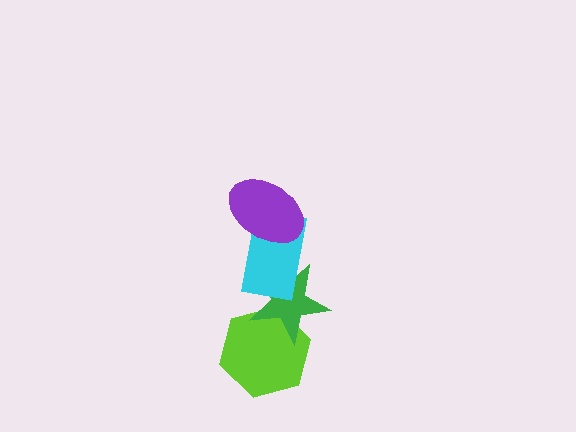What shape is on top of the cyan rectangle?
The purple ellipse is on top of the cyan rectangle.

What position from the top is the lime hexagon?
The lime hexagon is 4th from the top.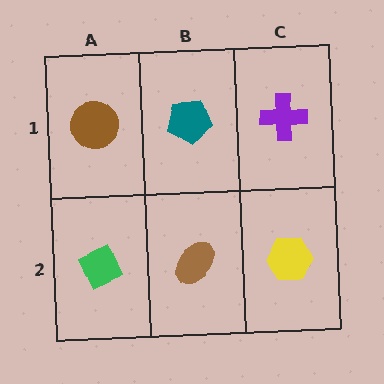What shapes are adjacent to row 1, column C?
A yellow hexagon (row 2, column C), a teal pentagon (row 1, column B).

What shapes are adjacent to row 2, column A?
A brown circle (row 1, column A), a brown ellipse (row 2, column B).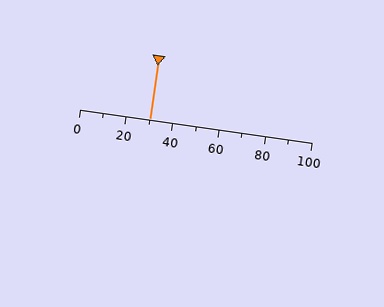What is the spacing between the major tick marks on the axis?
The major ticks are spaced 20 apart.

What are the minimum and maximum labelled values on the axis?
The axis runs from 0 to 100.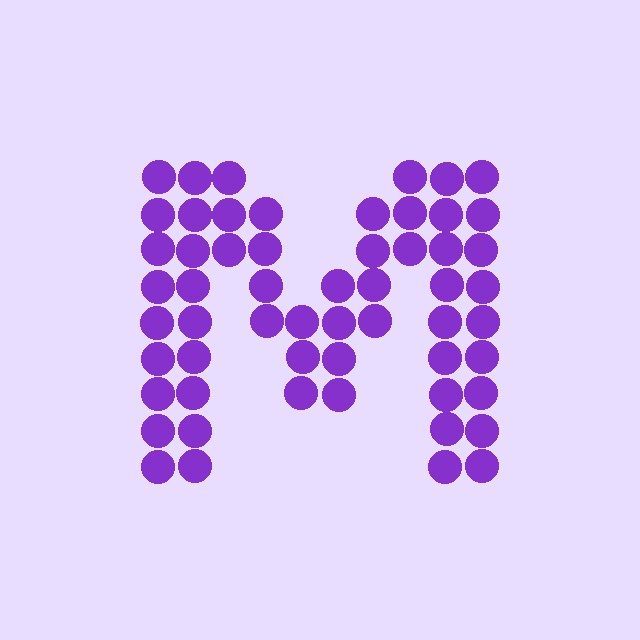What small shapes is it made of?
It is made of small circles.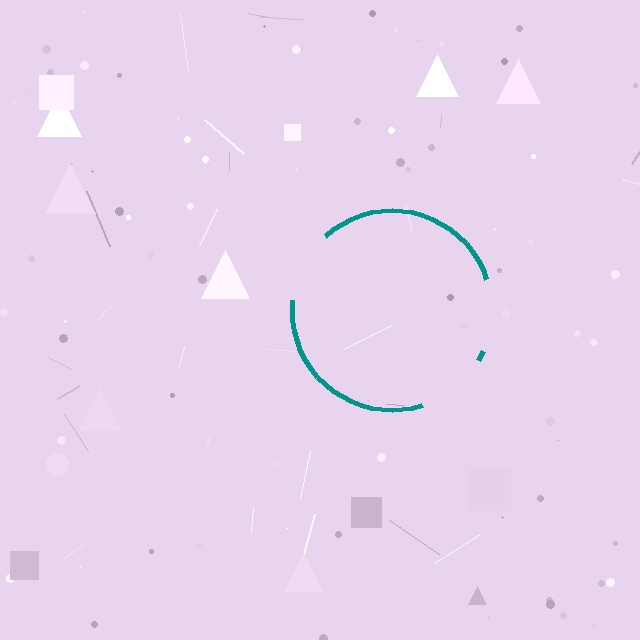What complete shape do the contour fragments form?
The contour fragments form a circle.